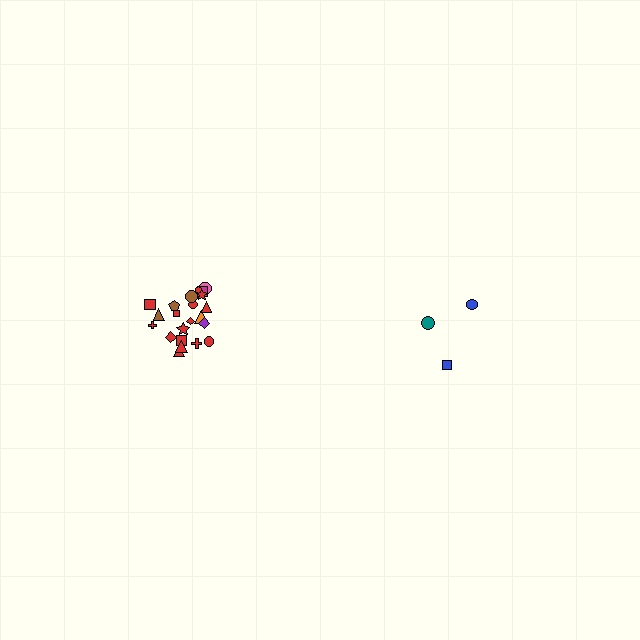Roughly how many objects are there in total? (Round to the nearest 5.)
Roughly 25 objects in total.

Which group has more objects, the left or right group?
The left group.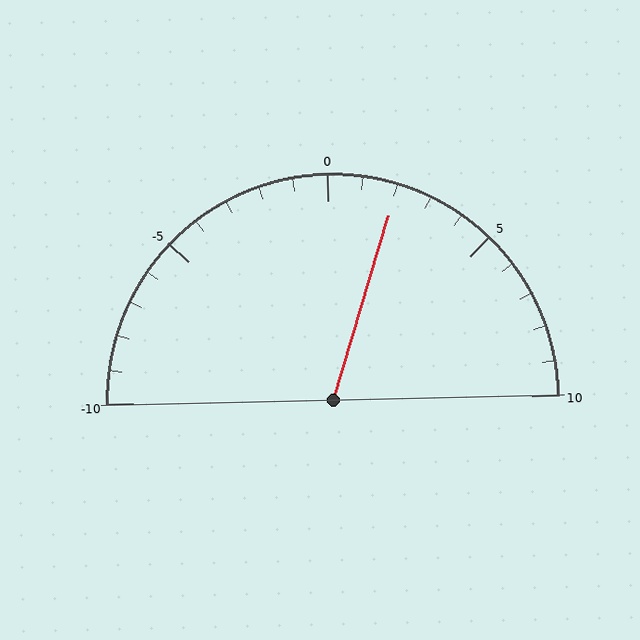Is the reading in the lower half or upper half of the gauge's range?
The reading is in the upper half of the range (-10 to 10).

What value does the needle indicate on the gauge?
The needle indicates approximately 2.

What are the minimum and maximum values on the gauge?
The gauge ranges from -10 to 10.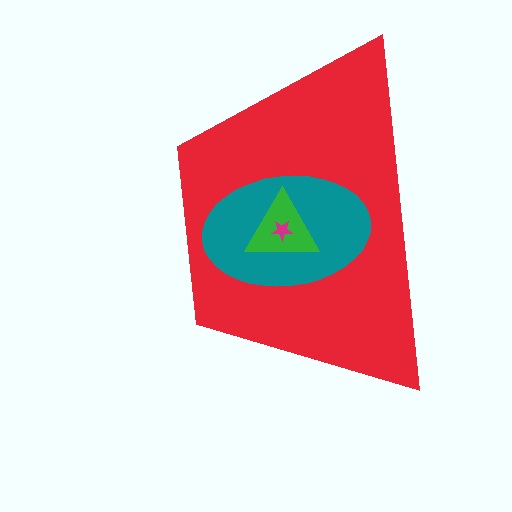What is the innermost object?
The magenta star.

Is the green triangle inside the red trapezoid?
Yes.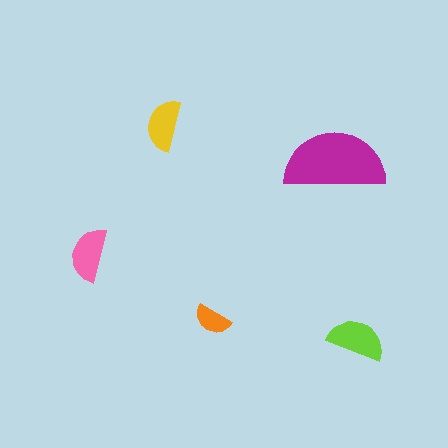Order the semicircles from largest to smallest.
the magenta one, the lime one, the pink one, the yellow one, the orange one.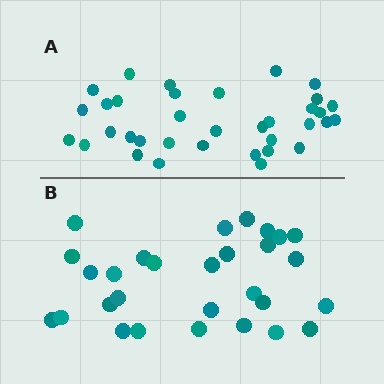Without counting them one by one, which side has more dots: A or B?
Region A (the top region) has more dots.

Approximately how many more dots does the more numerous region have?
Region A has about 6 more dots than region B.